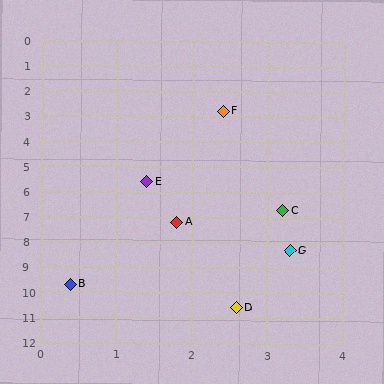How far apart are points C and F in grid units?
Points C and F are about 4.0 grid units apart.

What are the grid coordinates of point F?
Point F is at approximately (2.4, 2.8).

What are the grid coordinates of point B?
Point B is at approximately (0.4, 9.7).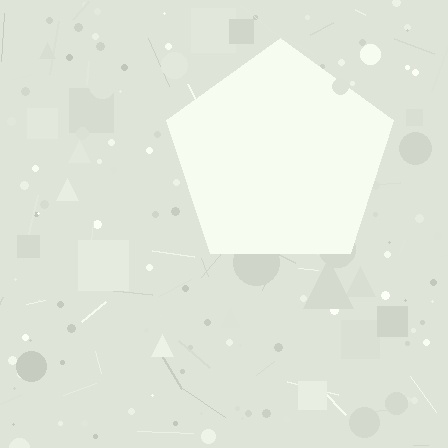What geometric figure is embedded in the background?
A pentagon is embedded in the background.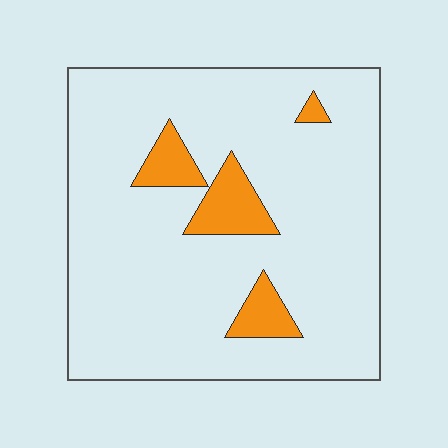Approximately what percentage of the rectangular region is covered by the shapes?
Approximately 10%.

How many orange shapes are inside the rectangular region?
4.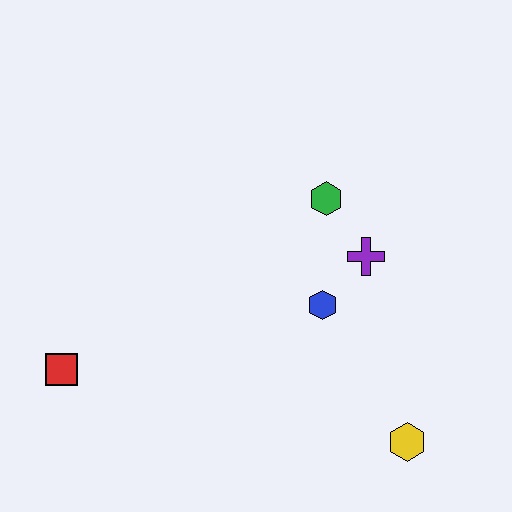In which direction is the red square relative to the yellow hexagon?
The red square is to the left of the yellow hexagon.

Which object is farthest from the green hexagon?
The red square is farthest from the green hexagon.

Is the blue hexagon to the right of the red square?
Yes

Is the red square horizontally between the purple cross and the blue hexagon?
No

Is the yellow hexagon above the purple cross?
No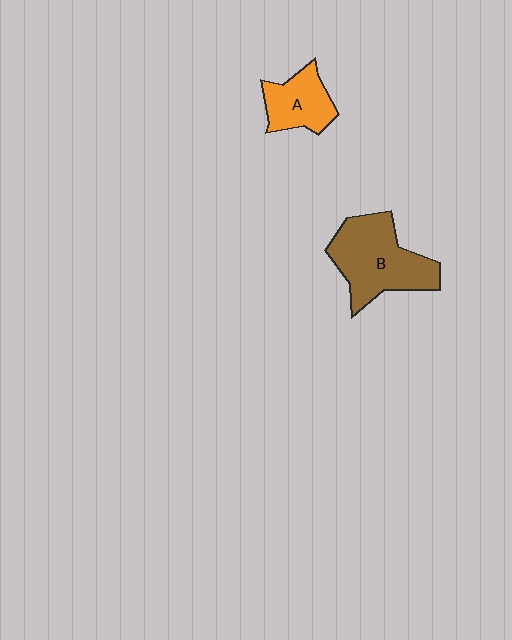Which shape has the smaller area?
Shape A (orange).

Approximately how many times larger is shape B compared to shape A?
Approximately 1.8 times.